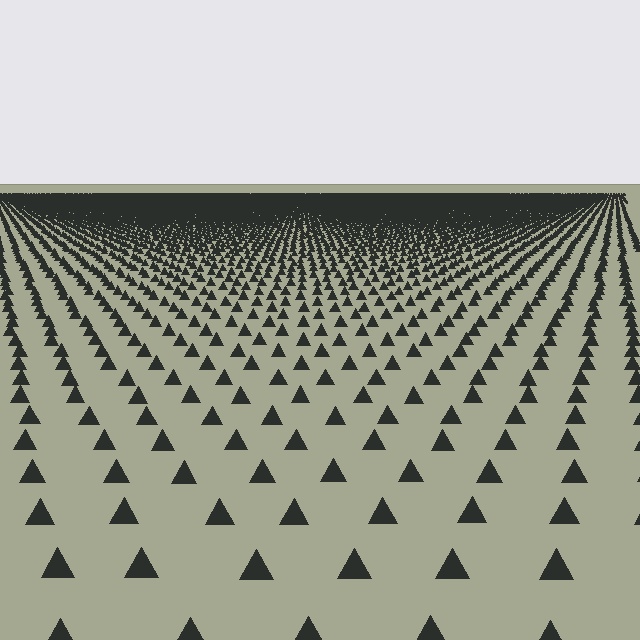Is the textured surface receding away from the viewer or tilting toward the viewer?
The surface is receding away from the viewer. Texture elements get smaller and denser toward the top.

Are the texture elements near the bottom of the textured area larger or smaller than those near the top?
Larger. Near the bottom, elements are closer to the viewer and appear at a bigger on-screen size.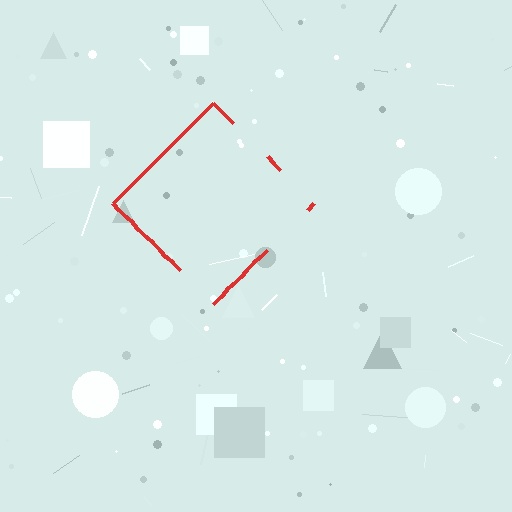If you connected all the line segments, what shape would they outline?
They would outline a diamond.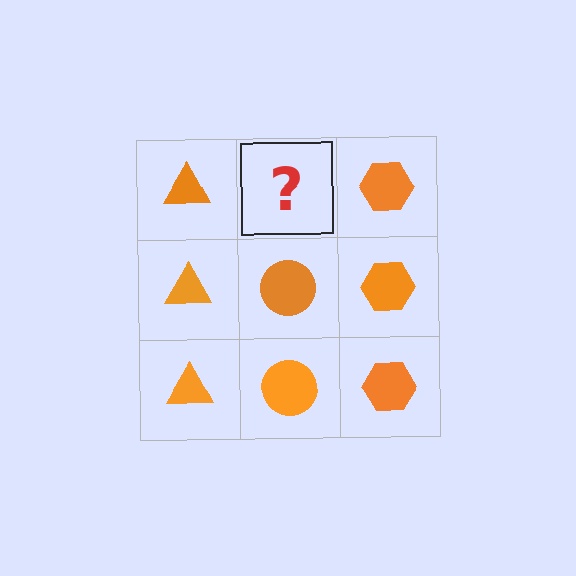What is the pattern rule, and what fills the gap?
The rule is that each column has a consistent shape. The gap should be filled with an orange circle.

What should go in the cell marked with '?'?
The missing cell should contain an orange circle.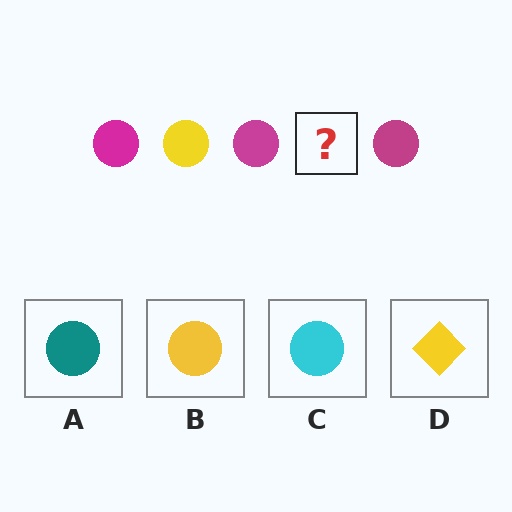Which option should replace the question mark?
Option B.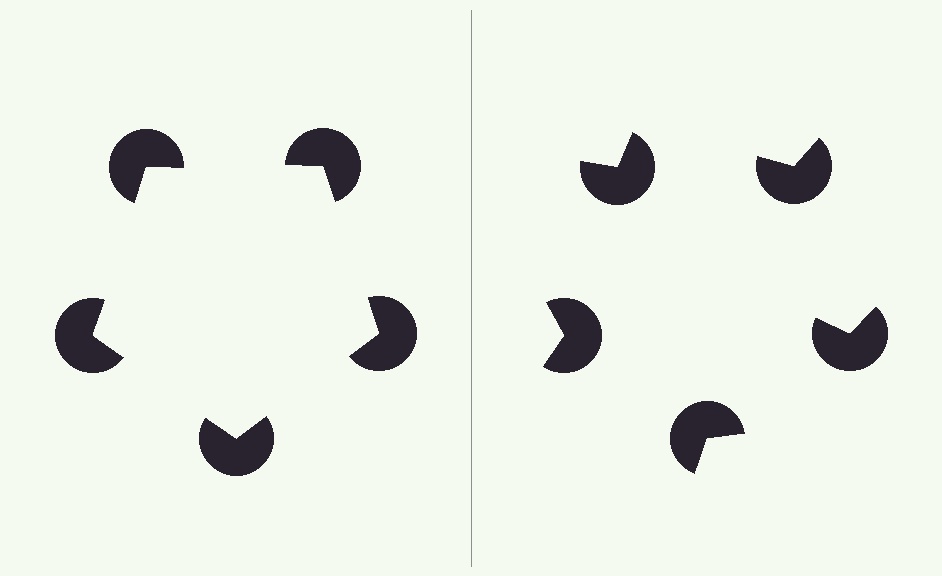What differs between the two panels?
The pac-man discs are positioned identically on both sides; only the wedge orientations differ. On the left they align to a pentagon; on the right they are misaligned.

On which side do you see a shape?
An illusory pentagon appears on the left side. On the right side the wedge cuts are rotated, so no coherent shape forms.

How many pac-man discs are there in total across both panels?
10 — 5 on each side.